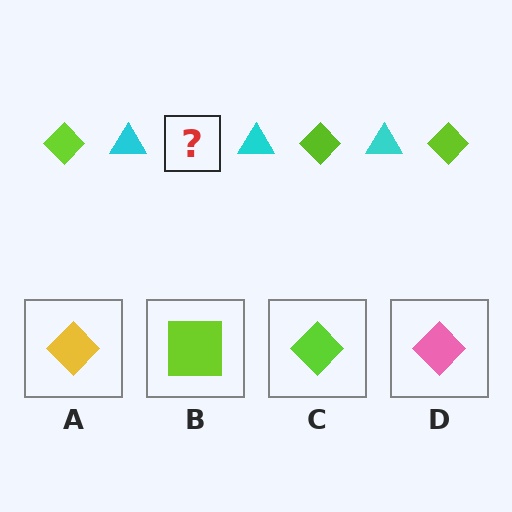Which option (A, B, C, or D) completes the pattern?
C.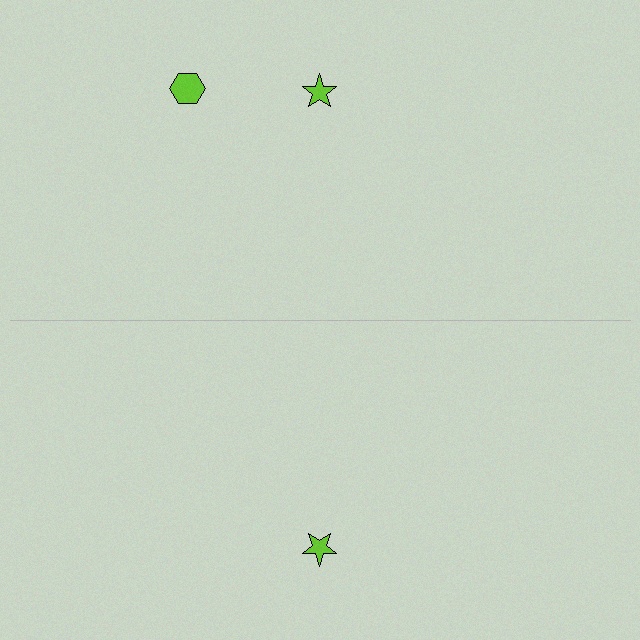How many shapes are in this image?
There are 3 shapes in this image.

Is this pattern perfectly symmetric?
No, the pattern is not perfectly symmetric. A lime hexagon is missing from the bottom side.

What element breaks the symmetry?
A lime hexagon is missing from the bottom side.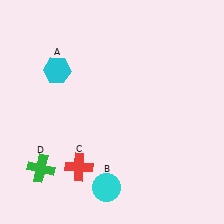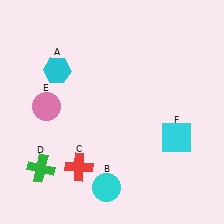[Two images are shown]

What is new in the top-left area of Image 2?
A pink circle (E) was added in the top-left area of Image 2.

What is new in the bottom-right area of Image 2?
A cyan square (F) was added in the bottom-right area of Image 2.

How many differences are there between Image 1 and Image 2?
There are 2 differences between the two images.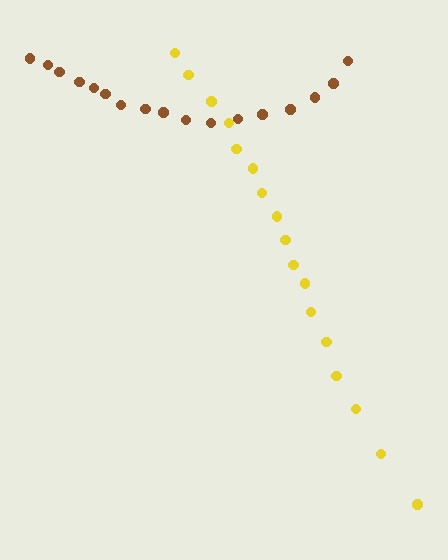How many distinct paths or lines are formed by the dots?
There are 2 distinct paths.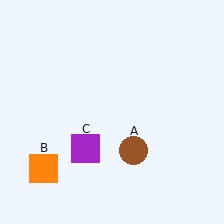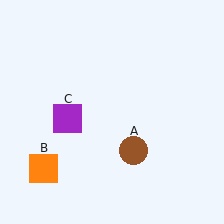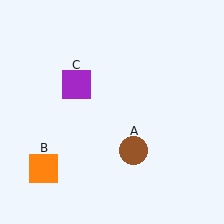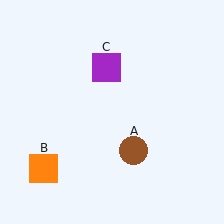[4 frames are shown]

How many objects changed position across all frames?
1 object changed position: purple square (object C).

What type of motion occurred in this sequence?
The purple square (object C) rotated clockwise around the center of the scene.